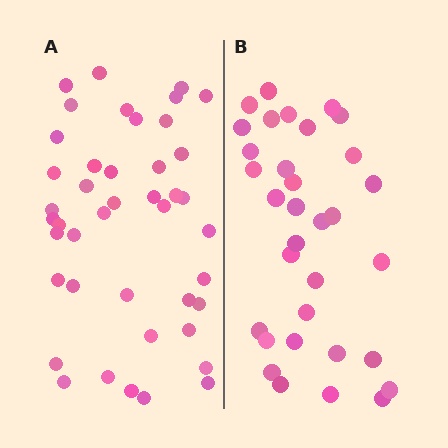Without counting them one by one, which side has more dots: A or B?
Region A (the left region) has more dots.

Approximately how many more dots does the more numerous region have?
Region A has roughly 10 or so more dots than region B.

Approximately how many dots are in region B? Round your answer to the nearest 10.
About 30 dots. (The exact count is 33, which rounds to 30.)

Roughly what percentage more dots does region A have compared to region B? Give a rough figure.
About 30% more.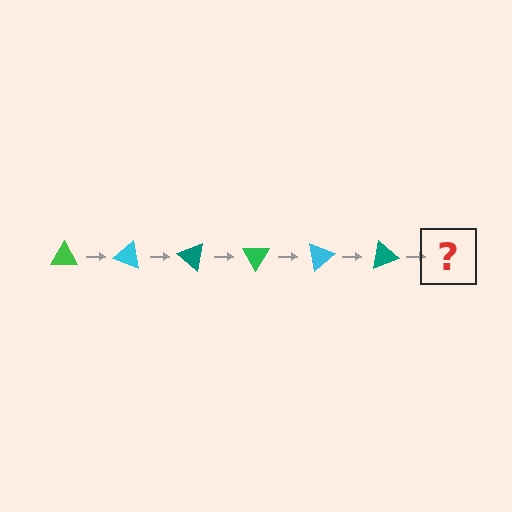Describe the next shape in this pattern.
It should be a green triangle, rotated 120 degrees from the start.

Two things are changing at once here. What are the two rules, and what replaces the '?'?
The two rules are that it rotates 20 degrees each step and the color cycles through green, cyan, and teal. The '?' should be a green triangle, rotated 120 degrees from the start.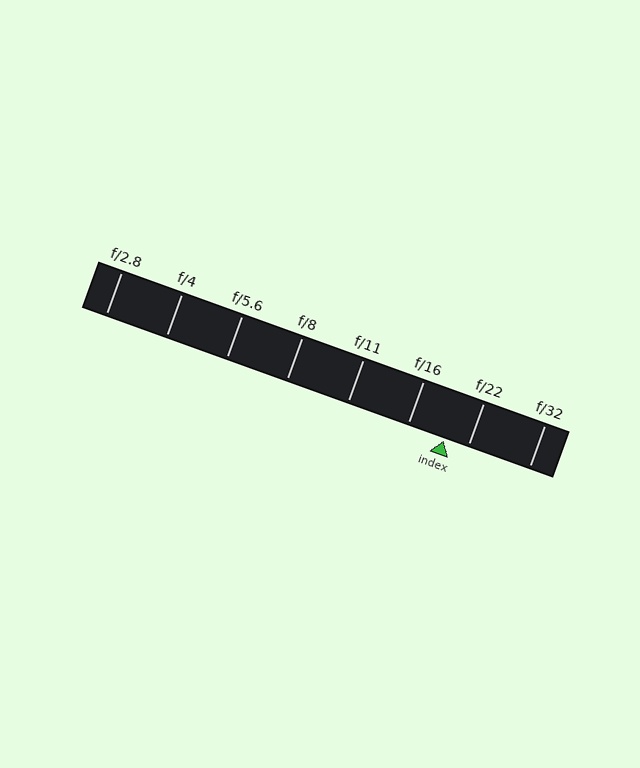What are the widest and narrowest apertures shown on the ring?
The widest aperture shown is f/2.8 and the narrowest is f/32.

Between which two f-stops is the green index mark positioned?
The index mark is between f/16 and f/22.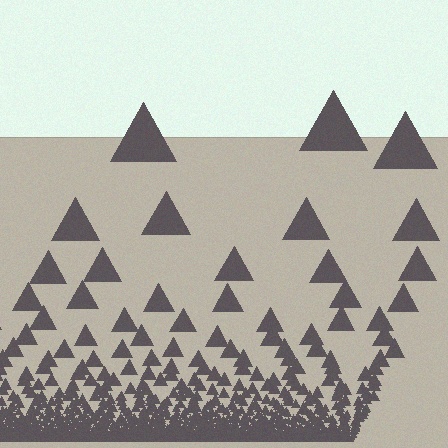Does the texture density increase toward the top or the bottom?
Density increases toward the bottom.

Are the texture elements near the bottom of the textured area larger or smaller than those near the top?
Smaller. The gradient is inverted — elements near the bottom are smaller and denser.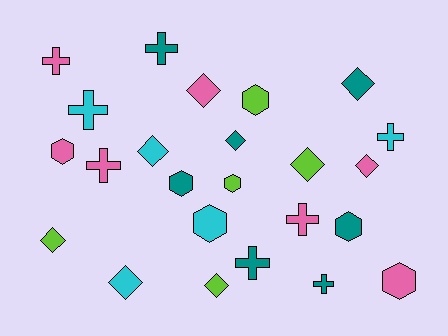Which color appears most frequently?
Pink, with 7 objects.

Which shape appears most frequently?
Diamond, with 9 objects.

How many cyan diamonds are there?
There are 2 cyan diamonds.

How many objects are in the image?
There are 24 objects.